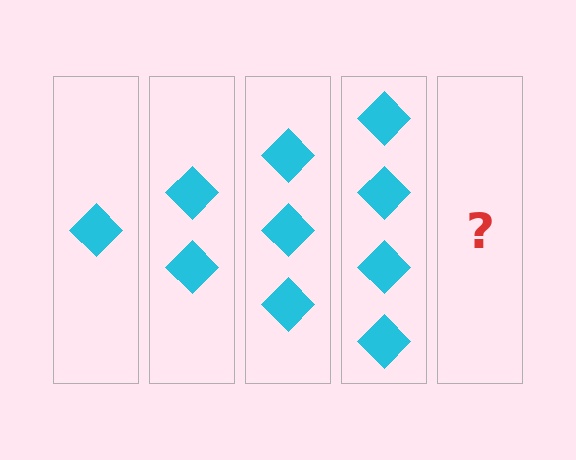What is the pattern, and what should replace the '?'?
The pattern is that each step adds one more diamond. The '?' should be 5 diamonds.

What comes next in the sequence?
The next element should be 5 diamonds.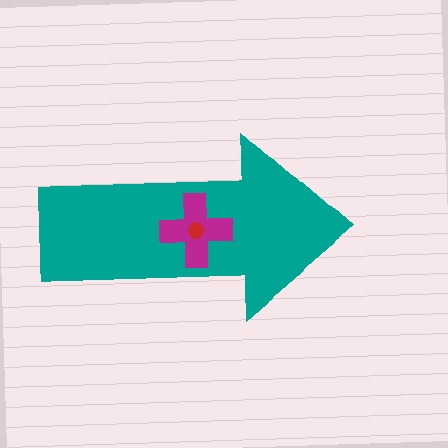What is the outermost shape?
The teal arrow.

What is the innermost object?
The red circle.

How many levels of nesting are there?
3.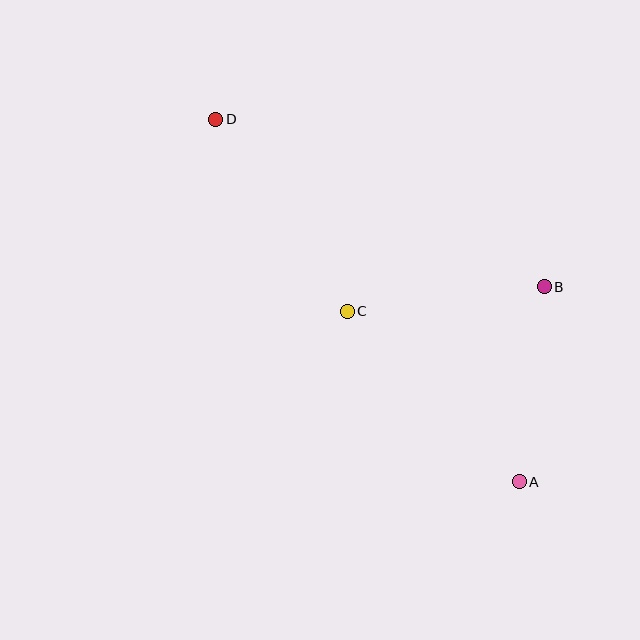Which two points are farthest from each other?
Points A and D are farthest from each other.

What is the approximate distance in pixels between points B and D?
The distance between B and D is approximately 369 pixels.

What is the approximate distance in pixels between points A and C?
The distance between A and C is approximately 242 pixels.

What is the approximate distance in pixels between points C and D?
The distance between C and D is approximately 233 pixels.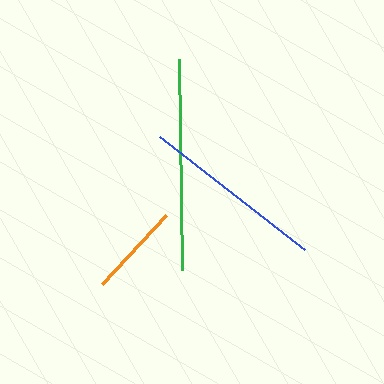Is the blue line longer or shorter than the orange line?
The blue line is longer than the orange line.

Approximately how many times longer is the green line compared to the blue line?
The green line is approximately 1.1 times the length of the blue line.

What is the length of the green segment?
The green segment is approximately 211 pixels long.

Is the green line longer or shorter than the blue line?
The green line is longer than the blue line.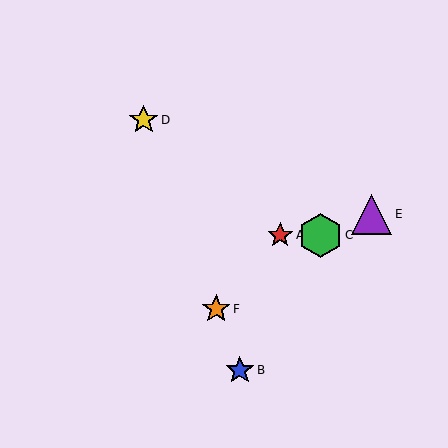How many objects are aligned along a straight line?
3 objects (B, D, F) are aligned along a straight line.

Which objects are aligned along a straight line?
Objects B, D, F are aligned along a straight line.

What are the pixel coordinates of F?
Object F is at (216, 309).